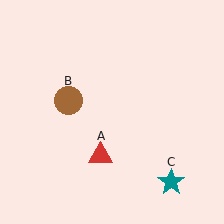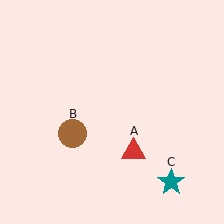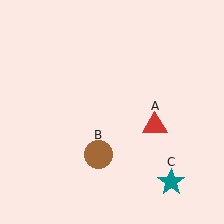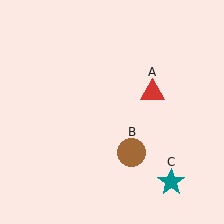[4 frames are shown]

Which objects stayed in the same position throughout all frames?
Teal star (object C) remained stationary.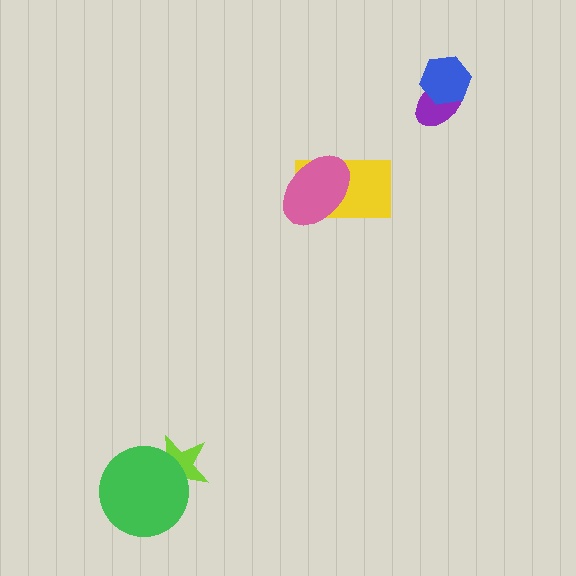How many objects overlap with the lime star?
1 object overlaps with the lime star.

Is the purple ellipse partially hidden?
Yes, it is partially covered by another shape.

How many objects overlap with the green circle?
1 object overlaps with the green circle.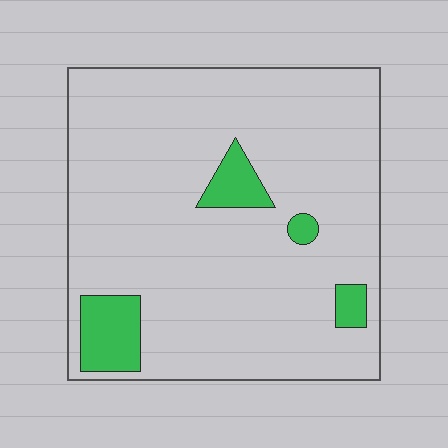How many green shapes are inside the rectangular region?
4.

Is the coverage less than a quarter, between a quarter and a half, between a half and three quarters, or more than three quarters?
Less than a quarter.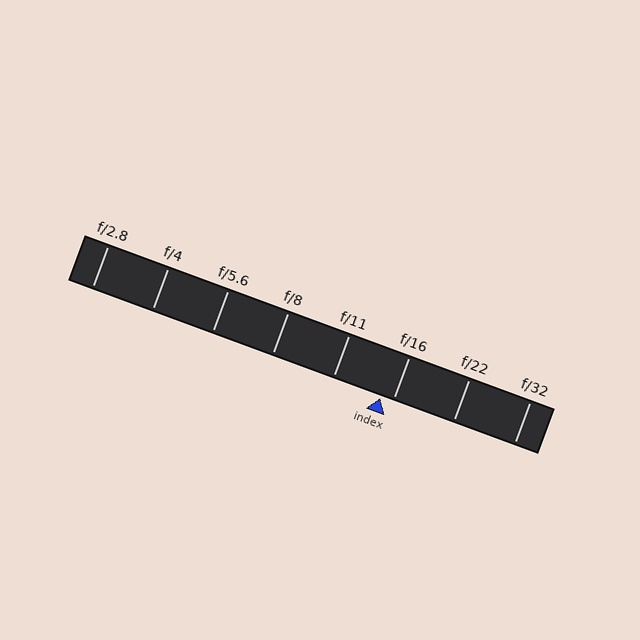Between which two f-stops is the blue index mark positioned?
The index mark is between f/11 and f/16.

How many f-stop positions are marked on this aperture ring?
There are 8 f-stop positions marked.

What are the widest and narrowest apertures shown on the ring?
The widest aperture shown is f/2.8 and the narrowest is f/32.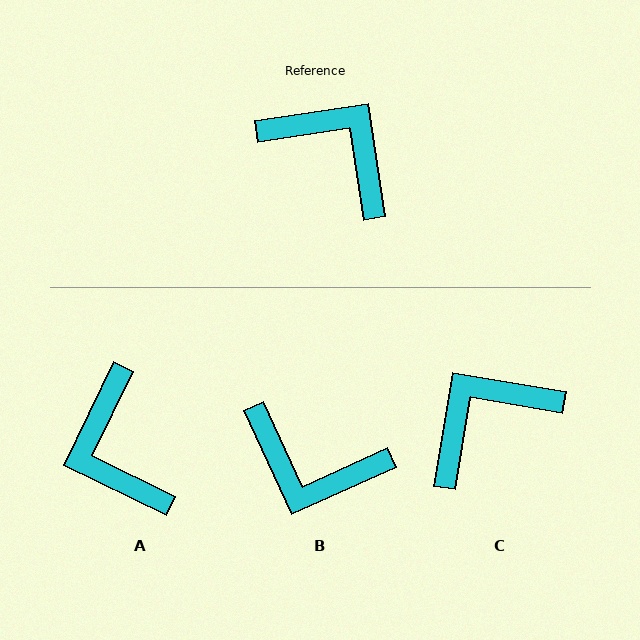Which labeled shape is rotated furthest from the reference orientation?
B, about 164 degrees away.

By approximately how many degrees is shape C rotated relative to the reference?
Approximately 72 degrees counter-clockwise.